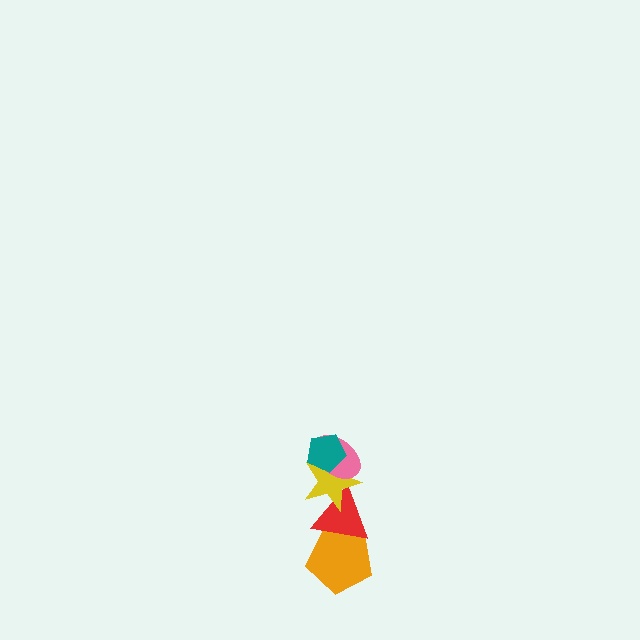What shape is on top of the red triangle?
The yellow star is on top of the red triangle.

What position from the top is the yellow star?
The yellow star is 3rd from the top.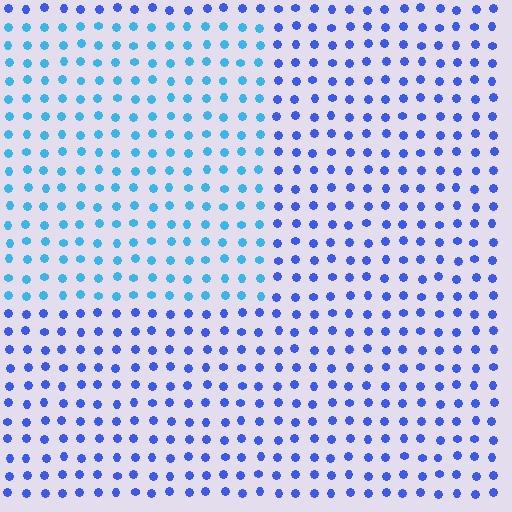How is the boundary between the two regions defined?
The boundary is defined purely by a slight shift in hue (about 33 degrees). Spacing, size, and orientation are identical on both sides.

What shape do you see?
I see a rectangle.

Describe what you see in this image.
The image is filled with small blue elements in a uniform arrangement. A rectangle-shaped region is visible where the elements are tinted to a slightly different hue, forming a subtle color boundary.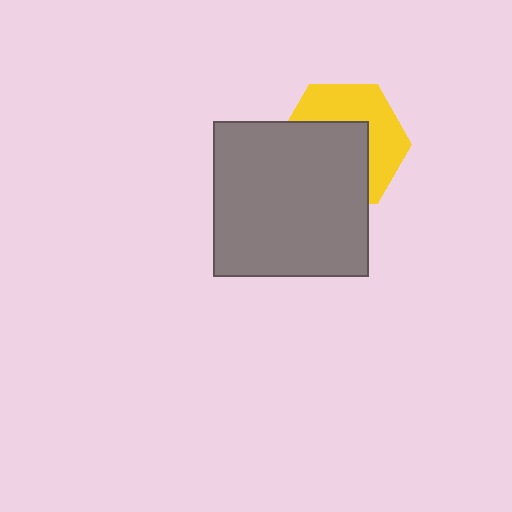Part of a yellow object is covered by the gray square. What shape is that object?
It is a hexagon.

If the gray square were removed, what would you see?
You would see the complete yellow hexagon.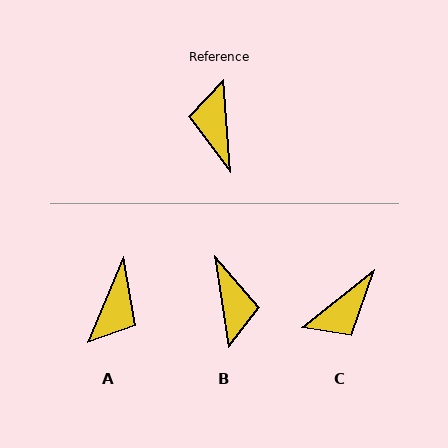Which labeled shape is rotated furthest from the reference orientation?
B, about 175 degrees away.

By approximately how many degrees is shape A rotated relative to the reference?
Approximately 153 degrees counter-clockwise.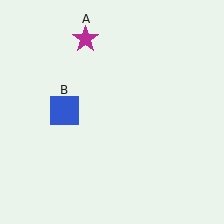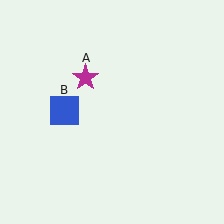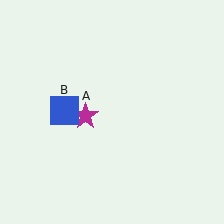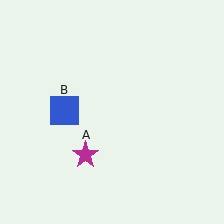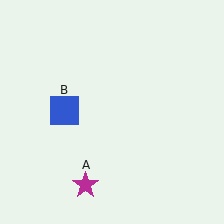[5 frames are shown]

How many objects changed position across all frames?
1 object changed position: magenta star (object A).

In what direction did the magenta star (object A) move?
The magenta star (object A) moved down.